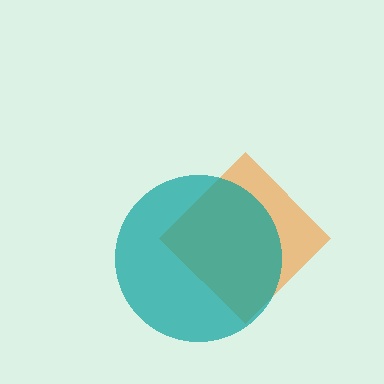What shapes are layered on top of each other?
The layered shapes are: an orange diamond, a teal circle.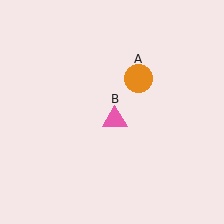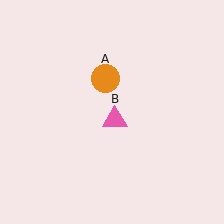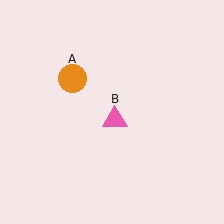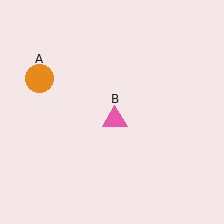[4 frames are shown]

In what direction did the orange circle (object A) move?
The orange circle (object A) moved left.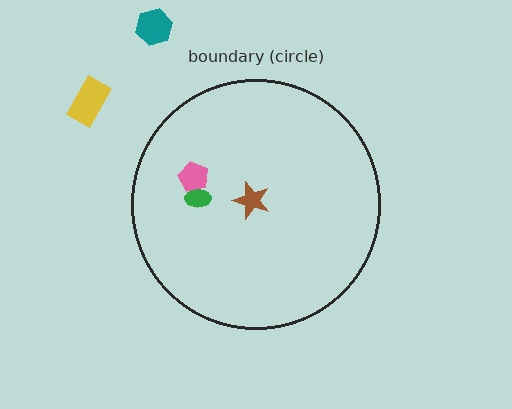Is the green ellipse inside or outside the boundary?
Inside.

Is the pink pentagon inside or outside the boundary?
Inside.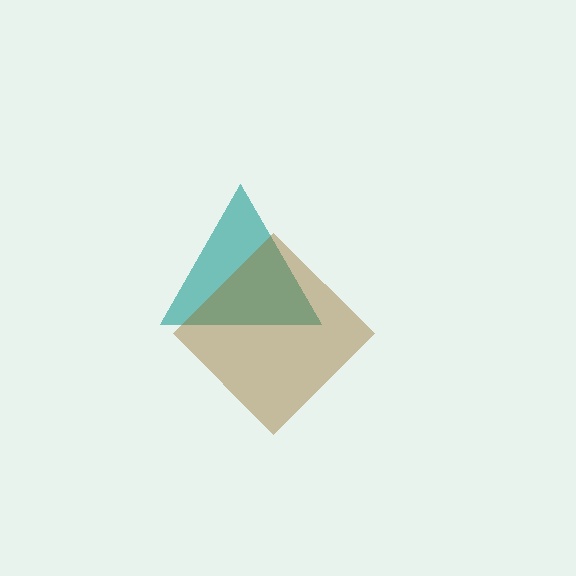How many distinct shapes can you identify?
There are 2 distinct shapes: a teal triangle, a brown diamond.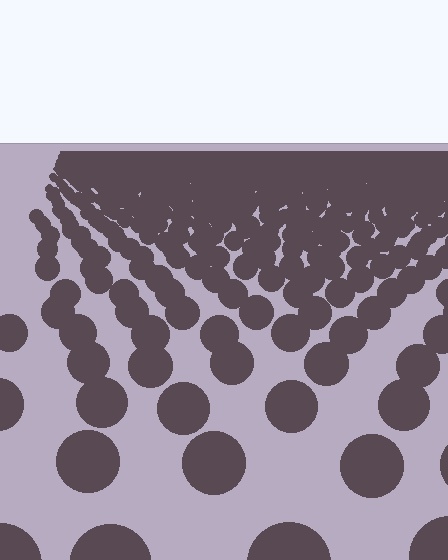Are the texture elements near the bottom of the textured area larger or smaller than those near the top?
Larger. Near the bottom, elements are closer to the viewer and appear at a bigger on-screen size.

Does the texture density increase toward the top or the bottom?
Density increases toward the top.